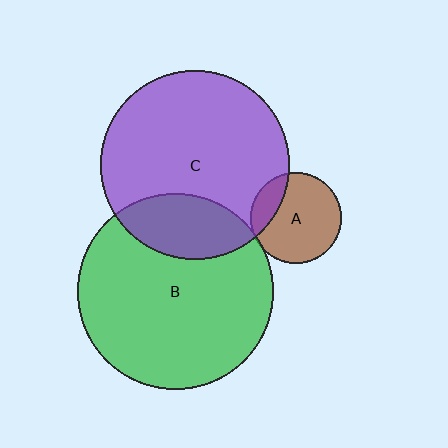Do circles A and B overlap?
Yes.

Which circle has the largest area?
Circle B (green).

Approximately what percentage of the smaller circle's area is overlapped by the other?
Approximately 5%.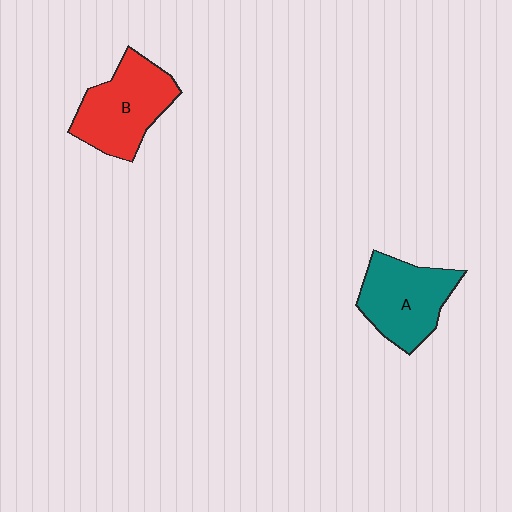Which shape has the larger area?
Shape B (red).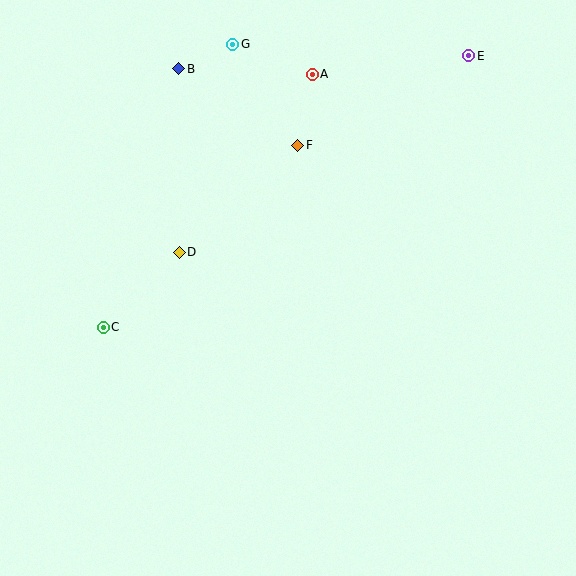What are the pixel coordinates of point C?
Point C is at (103, 327).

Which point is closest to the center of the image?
Point D at (179, 252) is closest to the center.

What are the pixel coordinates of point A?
Point A is at (312, 74).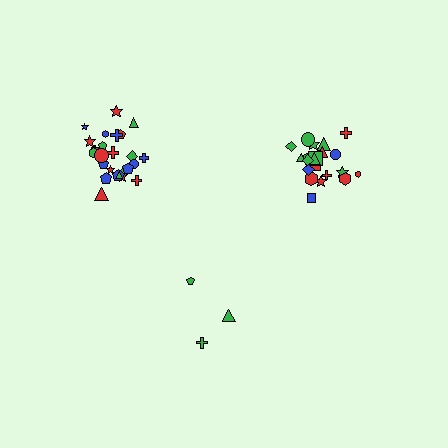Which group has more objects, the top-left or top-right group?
The top-left group.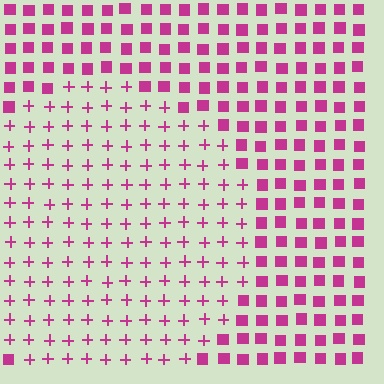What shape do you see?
I see a circle.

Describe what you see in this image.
The image is filled with small magenta elements arranged in a uniform grid. A circle-shaped region contains plus signs, while the surrounding area contains squares. The boundary is defined purely by the change in element shape.